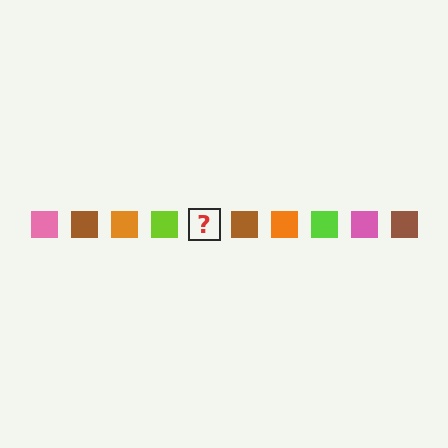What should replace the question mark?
The question mark should be replaced with a pink square.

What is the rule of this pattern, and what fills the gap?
The rule is that the pattern cycles through pink, brown, orange, lime squares. The gap should be filled with a pink square.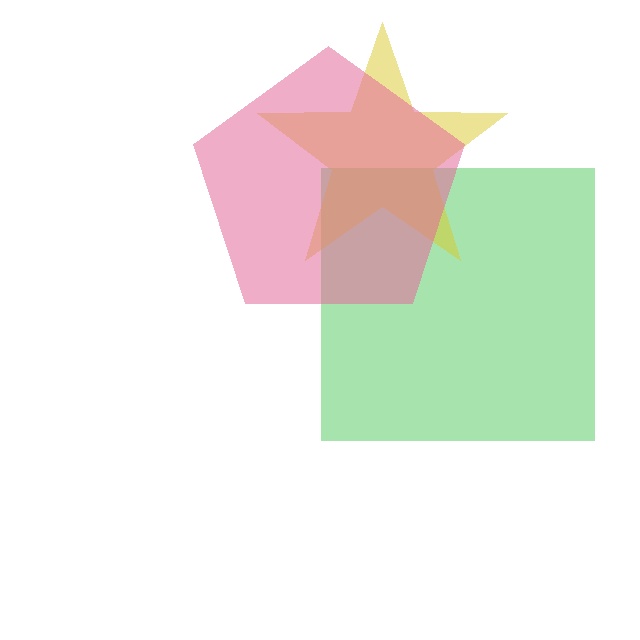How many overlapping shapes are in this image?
There are 3 overlapping shapes in the image.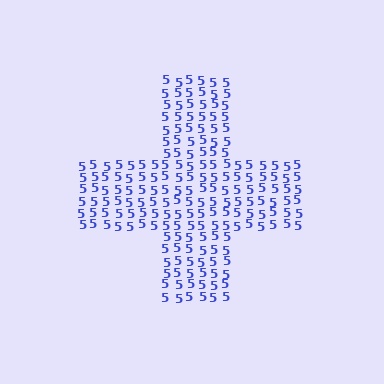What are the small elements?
The small elements are digit 5's.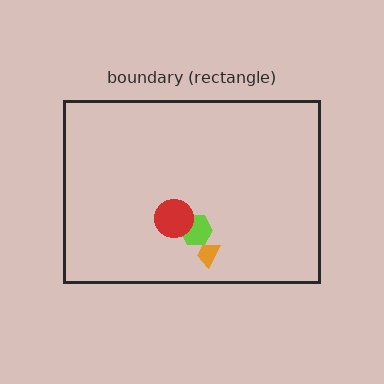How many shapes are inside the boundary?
3 inside, 0 outside.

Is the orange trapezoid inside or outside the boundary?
Inside.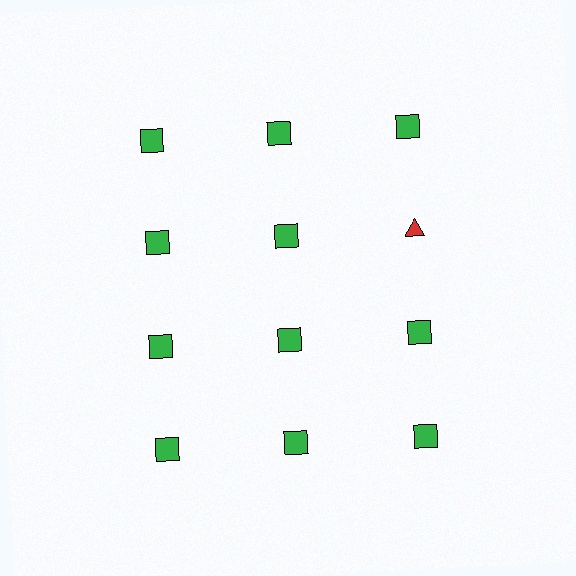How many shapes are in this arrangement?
There are 12 shapes arranged in a grid pattern.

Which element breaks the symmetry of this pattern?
The red triangle in the second row, center column breaks the symmetry. All other shapes are green squares.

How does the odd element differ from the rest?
It differs in both color (red instead of green) and shape (triangle instead of square).